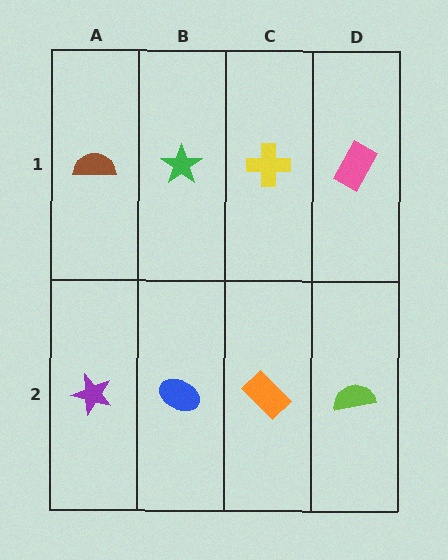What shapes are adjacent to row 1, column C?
An orange rectangle (row 2, column C), a green star (row 1, column B), a pink rectangle (row 1, column D).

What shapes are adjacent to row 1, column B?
A blue ellipse (row 2, column B), a brown semicircle (row 1, column A), a yellow cross (row 1, column C).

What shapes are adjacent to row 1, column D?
A lime semicircle (row 2, column D), a yellow cross (row 1, column C).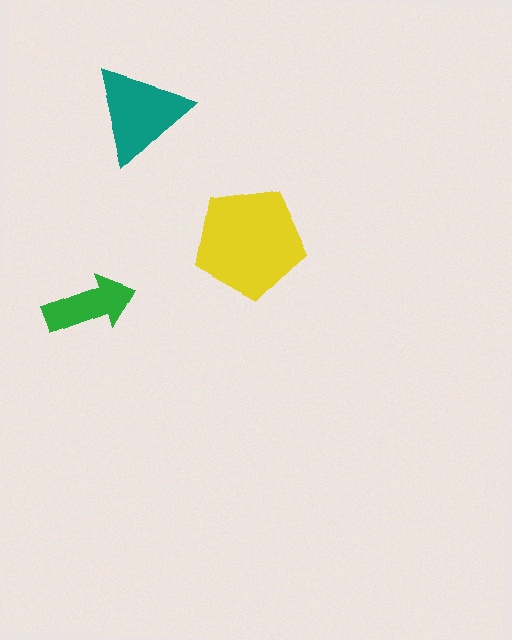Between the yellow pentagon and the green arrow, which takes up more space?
The yellow pentagon.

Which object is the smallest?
The green arrow.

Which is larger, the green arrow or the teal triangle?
The teal triangle.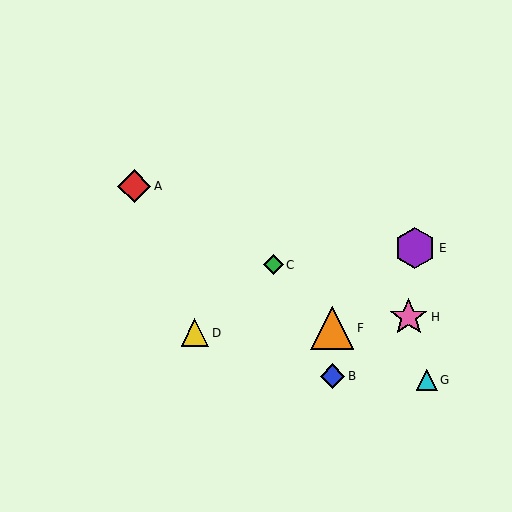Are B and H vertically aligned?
No, B is at x≈332 and H is at x≈409.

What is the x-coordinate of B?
Object B is at x≈332.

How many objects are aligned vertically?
2 objects (B, F) are aligned vertically.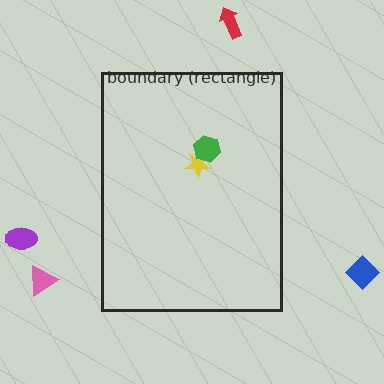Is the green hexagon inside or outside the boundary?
Inside.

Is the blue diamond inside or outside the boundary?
Outside.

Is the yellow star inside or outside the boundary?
Inside.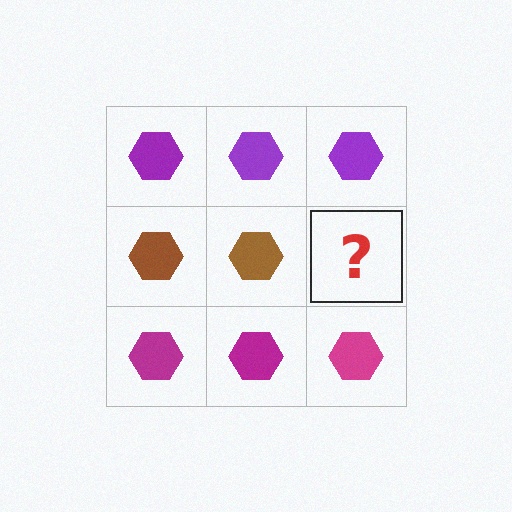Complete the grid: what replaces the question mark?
The question mark should be replaced with a brown hexagon.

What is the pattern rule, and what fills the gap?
The rule is that each row has a consistent color. The gap should be filled with a brown hexagon.